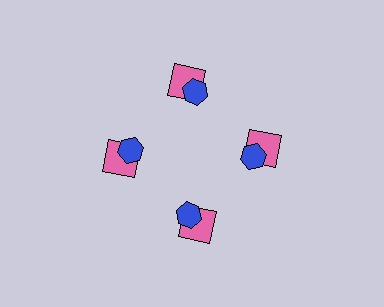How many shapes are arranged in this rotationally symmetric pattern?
There are 8 shapes, arranged in 4 groups of 2.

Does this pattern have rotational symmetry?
Yes, this pattern has 4-fold rotational symmetry. It looks the same after rotating 90 degrees around the center.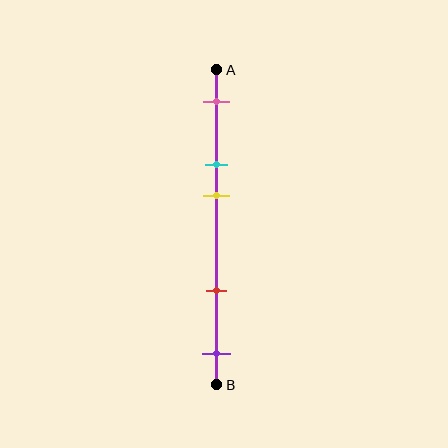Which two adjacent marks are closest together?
The cyan and yellow marks are the closest adjacent pair.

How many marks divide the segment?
There are 5 marks dividing the segment.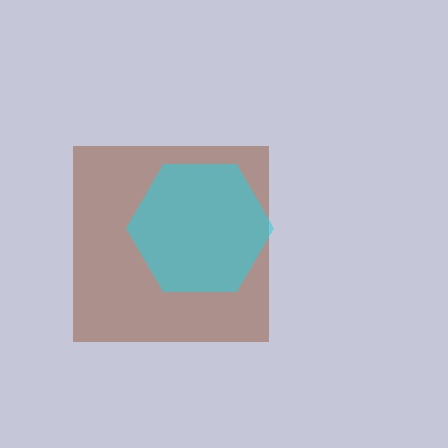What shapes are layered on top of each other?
The layered shapes are: a brown square, a cyan hexagon.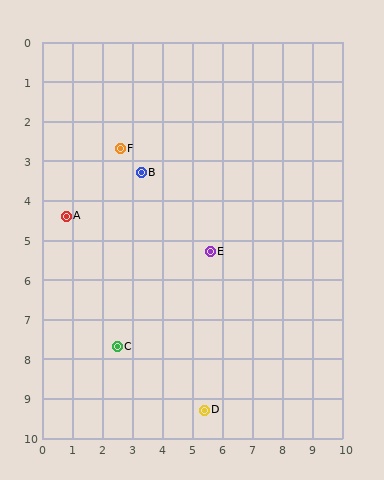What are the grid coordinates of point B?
Point B is at approximately (3.3, 3.3).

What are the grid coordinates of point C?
Point C is at approximately (2.5, 7.7).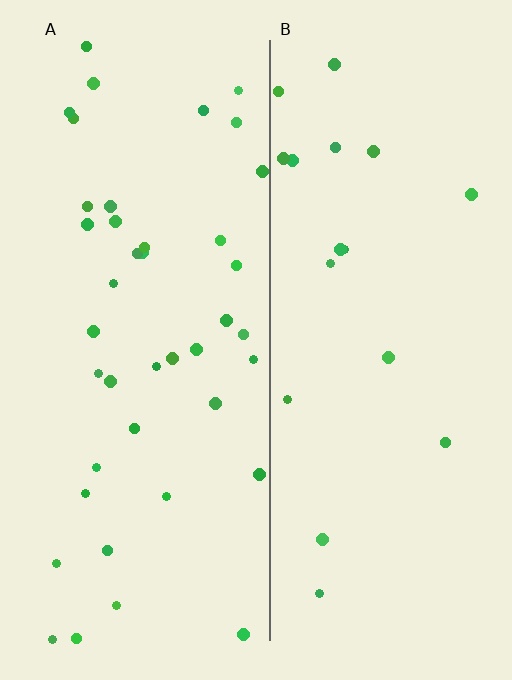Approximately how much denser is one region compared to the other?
Approximately 2.3× — region A over region B.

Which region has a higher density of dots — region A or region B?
A (the left).